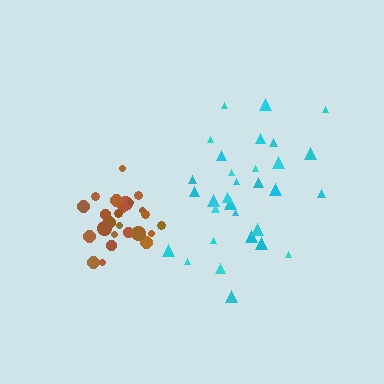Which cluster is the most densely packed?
Brown.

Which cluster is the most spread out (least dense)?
Cyan.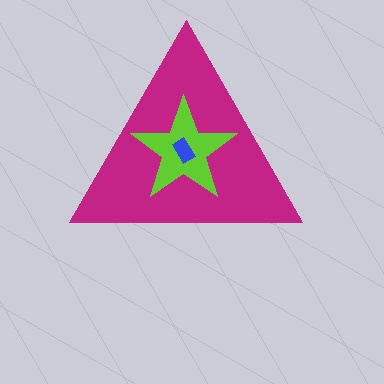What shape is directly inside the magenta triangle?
The lime star.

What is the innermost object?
The blue rectangle.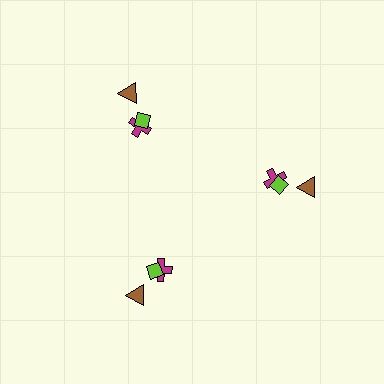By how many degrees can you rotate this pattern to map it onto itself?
The pattern maps onto itself every 120 degrees of rotation.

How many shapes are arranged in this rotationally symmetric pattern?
There are 9 shapes, arranged in 3 groups of 3.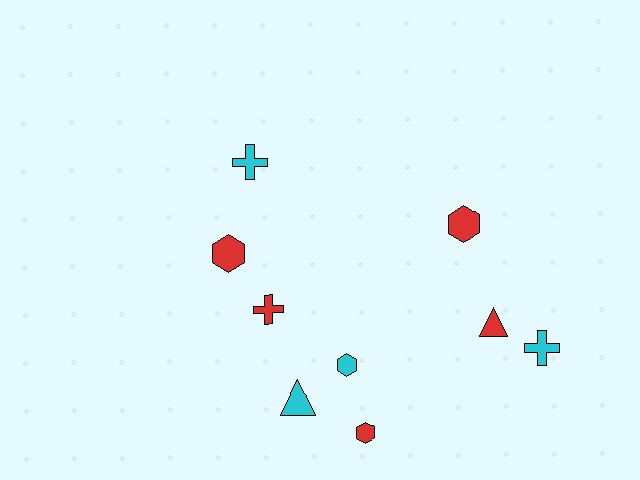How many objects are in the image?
There are 9 objects.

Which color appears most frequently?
Red, with 5 objects.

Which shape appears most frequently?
Hexagon, with 4 objects.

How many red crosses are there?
There is 1 red cross.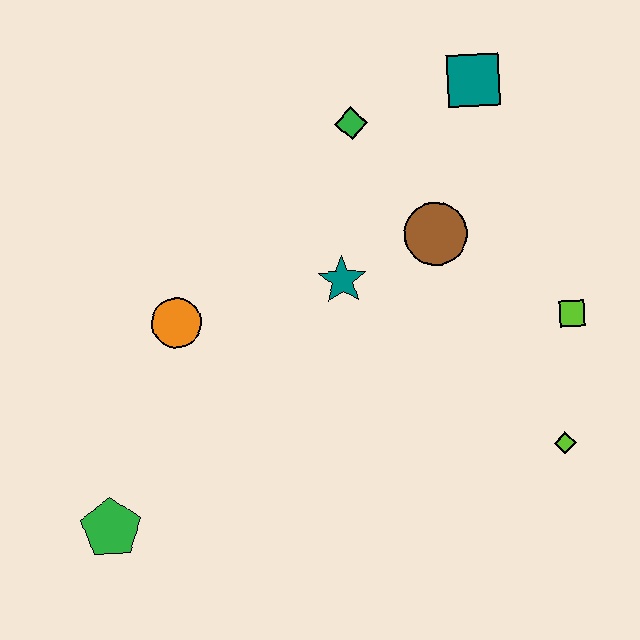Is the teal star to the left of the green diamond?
Yes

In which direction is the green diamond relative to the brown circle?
The green diamond is above the brown circle.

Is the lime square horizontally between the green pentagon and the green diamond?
No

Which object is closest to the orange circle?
The teal star is closest to the orange circle.